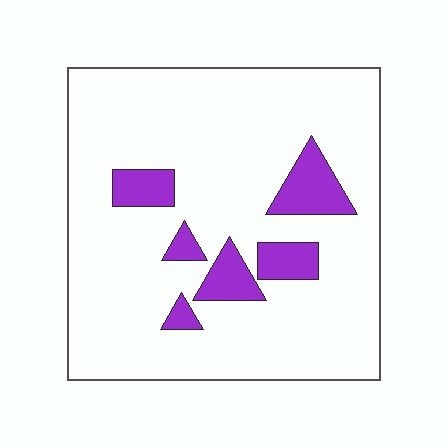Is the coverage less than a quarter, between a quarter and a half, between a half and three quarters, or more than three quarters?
Less than a quarter.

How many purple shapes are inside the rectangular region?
6.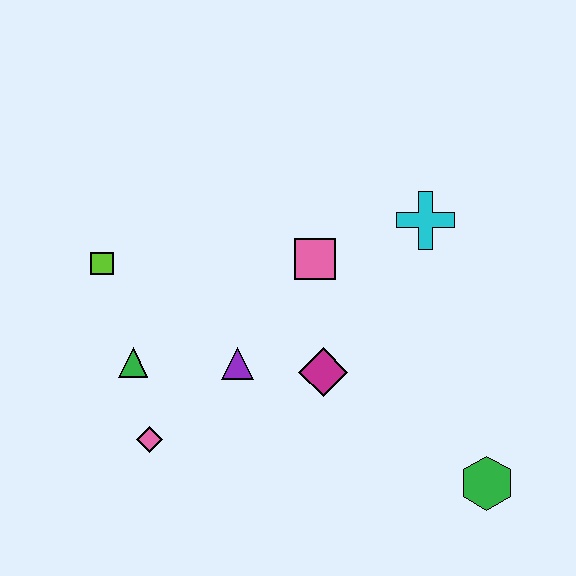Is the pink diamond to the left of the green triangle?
No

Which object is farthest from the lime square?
The green hexagon is farthest from the lime square.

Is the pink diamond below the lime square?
Yes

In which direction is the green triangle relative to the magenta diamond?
The green triangle is to the left of the magenta diamond.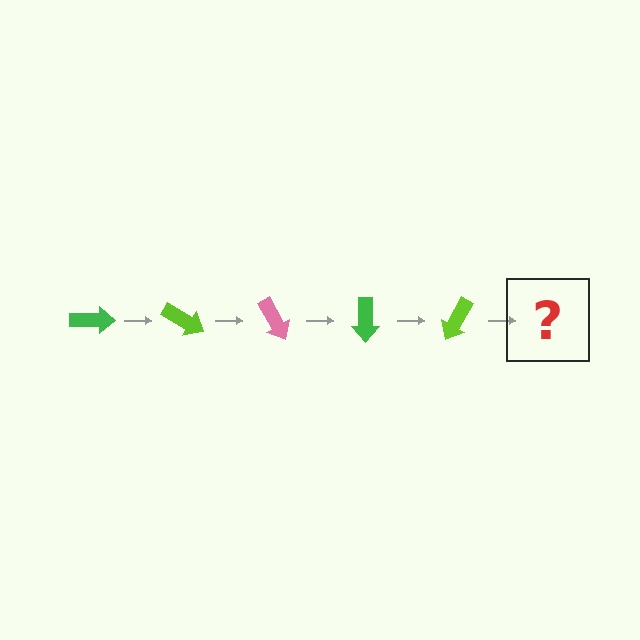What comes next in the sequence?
The next element should be a pink arrow, rotated 150 degrees from the start.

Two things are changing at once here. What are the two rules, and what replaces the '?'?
The two rules are that it rotates 30 degrees each step and the color cycles through green, lime, and pink. The '?' should be a pink arrow, rotated 150 degrees from the start.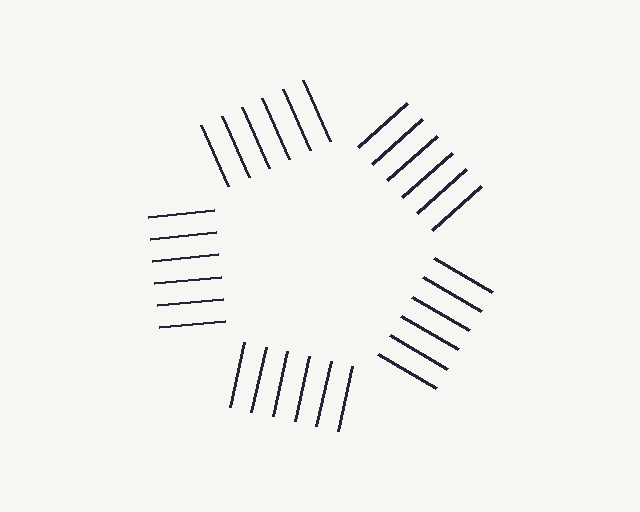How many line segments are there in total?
30 — 6 along each of the 5 edges.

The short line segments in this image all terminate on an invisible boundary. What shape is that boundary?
An illusory pentagon — the line segments terminate on its edges but no continuous stroke is drawn.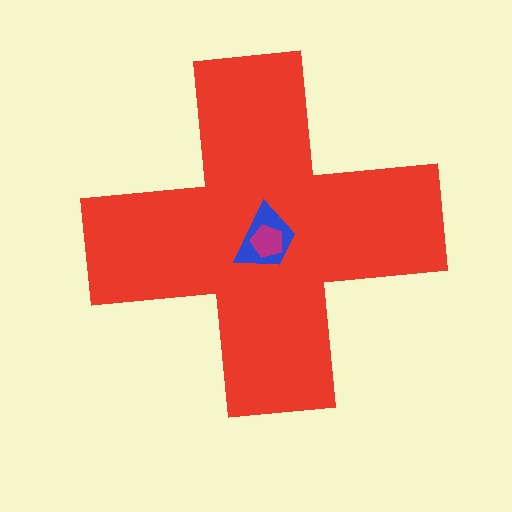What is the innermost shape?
The magenta pentagon.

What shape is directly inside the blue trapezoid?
The magenta pentagon.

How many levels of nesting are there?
3.